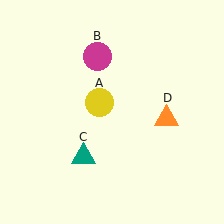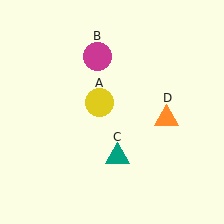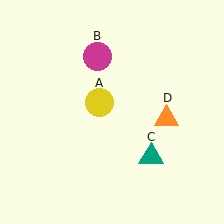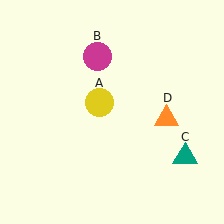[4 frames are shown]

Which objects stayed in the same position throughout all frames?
Yellow circle (object A) and magenta circle (object B) and orange triangle (object D) remained stationary.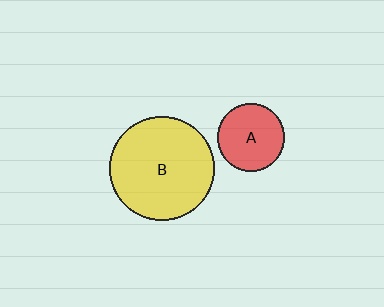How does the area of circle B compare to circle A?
Approximately 2.4 times.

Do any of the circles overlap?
No, none of the circles overlap.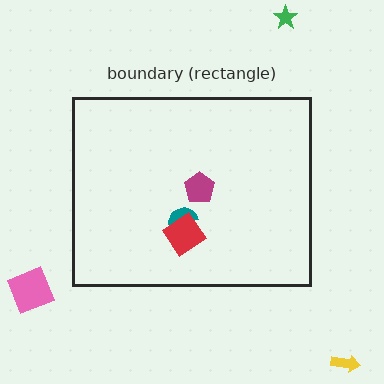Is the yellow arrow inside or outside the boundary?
Outside.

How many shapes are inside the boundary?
3 inside, 3 outside.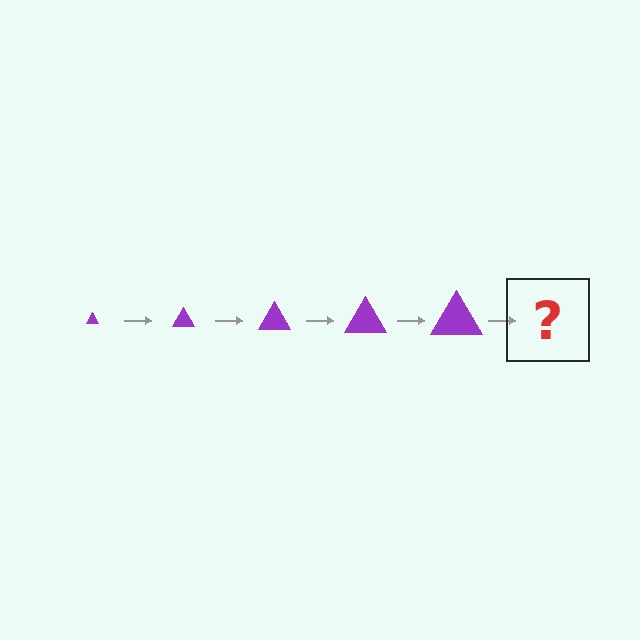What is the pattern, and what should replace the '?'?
The pattern is that the triangle gets progressively larger each step. The '?' should be a purple triangle, larger than the previous one.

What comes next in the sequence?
The next element should be a purple triangle, larger than the previous one.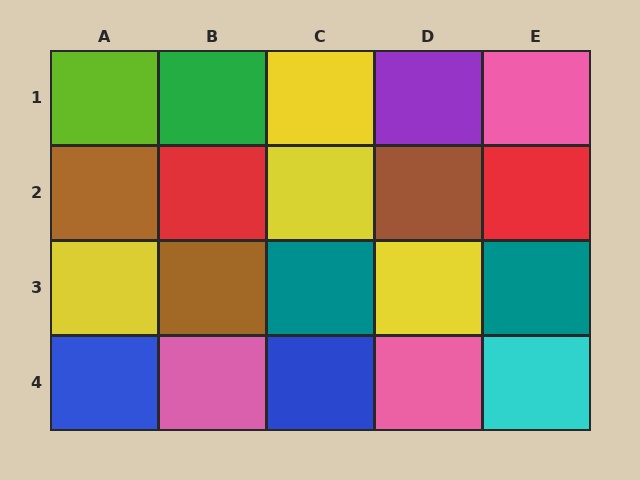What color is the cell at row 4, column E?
Cyan.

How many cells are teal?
2 cells are teal.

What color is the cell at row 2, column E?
Red.